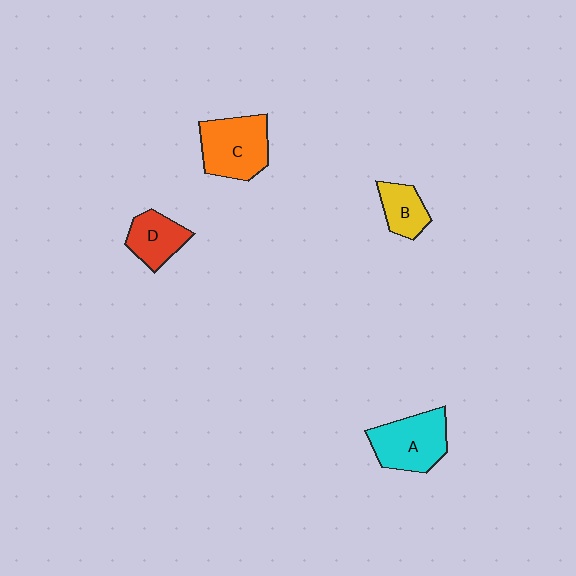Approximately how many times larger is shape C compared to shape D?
Approximately 1.5 times.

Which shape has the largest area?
Shape C (orange).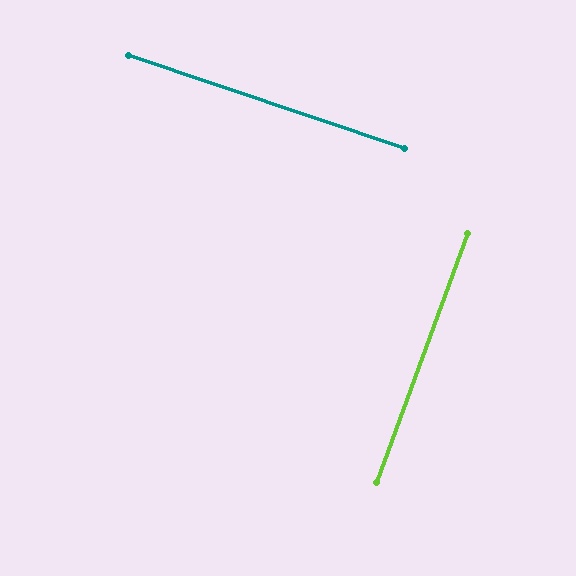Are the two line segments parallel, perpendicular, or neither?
Perpendicular — they meet at approximately 88°.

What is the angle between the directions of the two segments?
Approximately 88 degrees.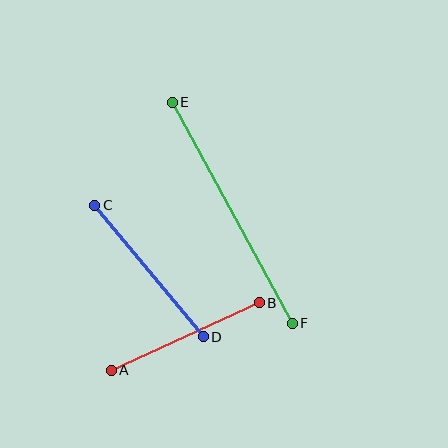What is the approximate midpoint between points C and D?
The midpoint is at approximately (149, 271) pixels.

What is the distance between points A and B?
The distance is approximately 163 pixels.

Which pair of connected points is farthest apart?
Points E and F are farthest apart.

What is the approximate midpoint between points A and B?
The midpoint is at approximately (185, 337) pixels.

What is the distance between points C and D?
The distance is approximately 170 pixels.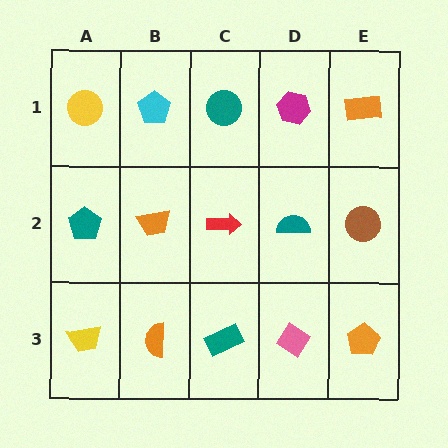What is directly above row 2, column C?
A teal circle.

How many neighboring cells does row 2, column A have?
3.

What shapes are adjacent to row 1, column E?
A brown circle (row 2, column E), a magenta hexagon (row 1, column D).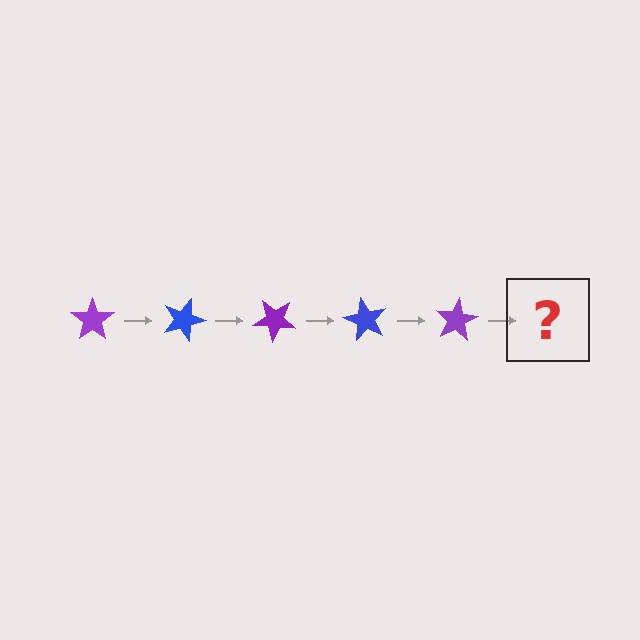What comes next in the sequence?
The next element should be a blue star, rotated 100 degrees from the start.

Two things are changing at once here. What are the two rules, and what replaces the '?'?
The two rules are that it rotates 20 degrees each step and the color cycles through purple and blue. The '?' should be a blue star, rotated 100 degrees from the start.